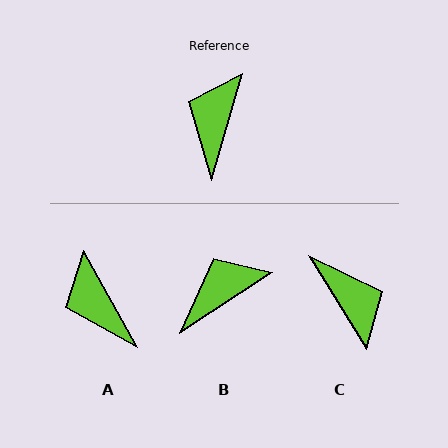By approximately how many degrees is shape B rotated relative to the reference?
Approximately 40 degrees clockwise.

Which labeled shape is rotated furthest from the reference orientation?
C, about 132 degrees away.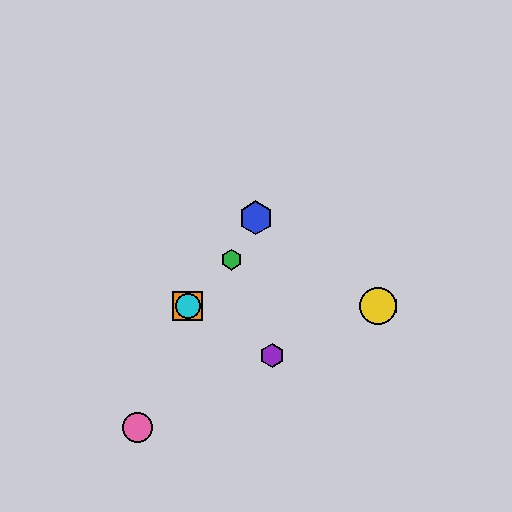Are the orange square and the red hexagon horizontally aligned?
Yes, both are at y≈306.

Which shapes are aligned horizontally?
The red hexagon, the yellow circle, the orange square, the cyan circle are aligned horizontally.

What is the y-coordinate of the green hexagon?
The green hexagon is at y≈260.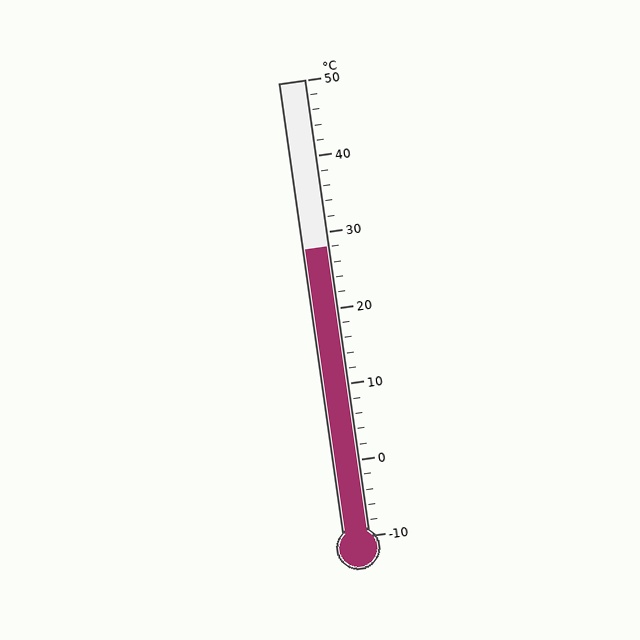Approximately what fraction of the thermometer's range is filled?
The thermometer is filled to approximately 65% of its range.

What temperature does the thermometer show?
The thermometer shows approximately 28°C.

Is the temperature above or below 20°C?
The temperature is above 20°C.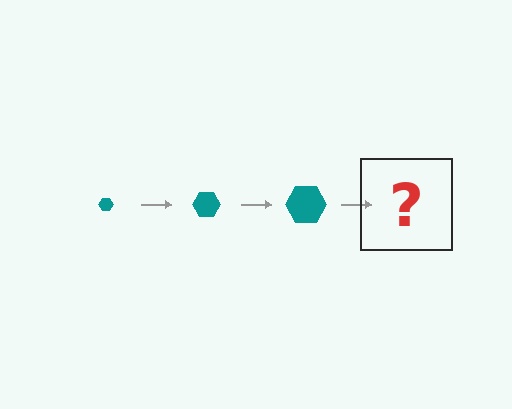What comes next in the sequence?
The next element should be a teal hexagon, larger than the previous one.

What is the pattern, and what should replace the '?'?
The pattern is that the hexagon gets progressively larger each step. The '?' should be a teal hexagon, larger than the previous one.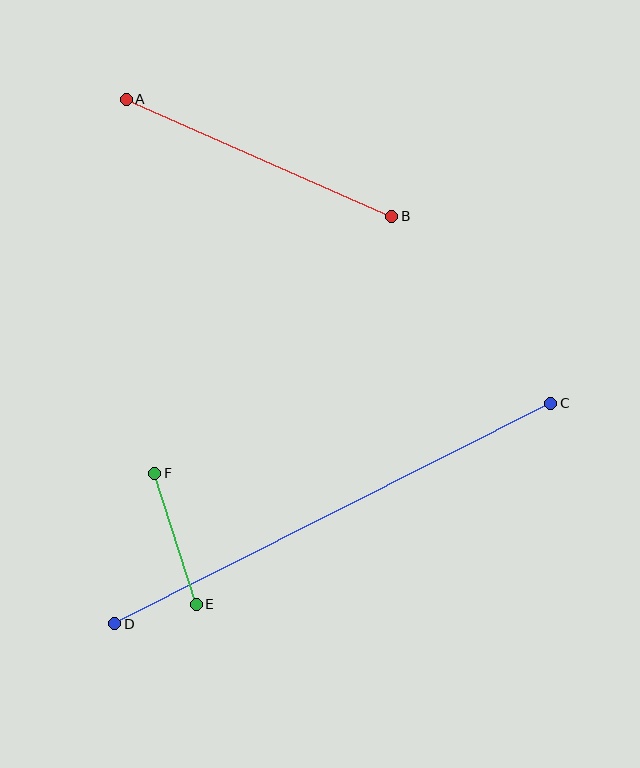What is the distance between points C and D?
The distance is approximately 488 pixels.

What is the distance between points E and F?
The distance is approximately 137 pixels.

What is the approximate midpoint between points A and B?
The midpoint is at approximately (259, 158) pixels.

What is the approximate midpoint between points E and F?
The midpoint is at approximately (176, 539) pixels.